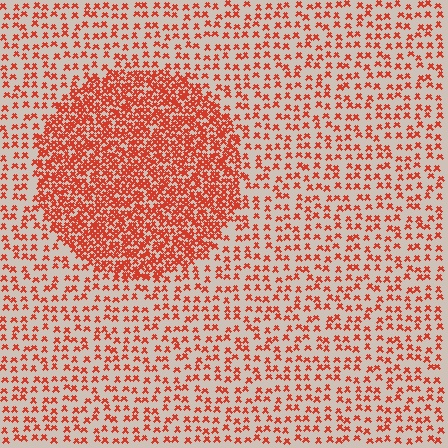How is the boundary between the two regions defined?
The boundary is defined by a change in element density (approximately 2.6x ratio). All elements are the same color, size, and shape.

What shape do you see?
I see a circle.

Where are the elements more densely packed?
The elements are more densely packed inside the circle boundary.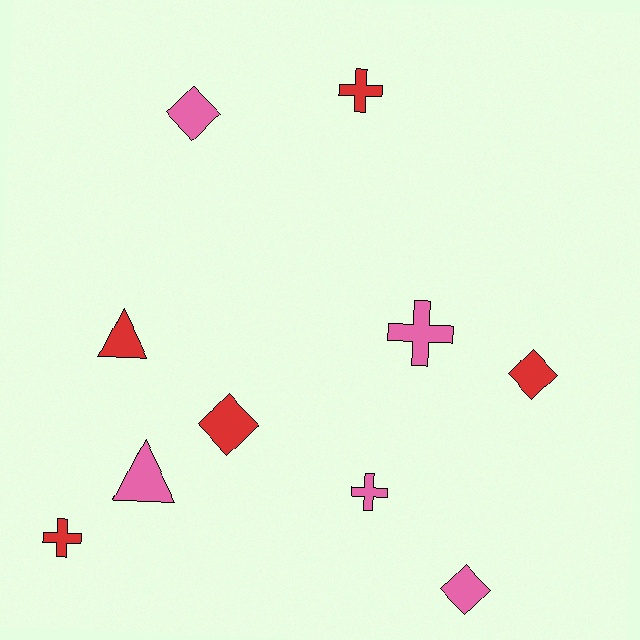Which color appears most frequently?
Pink, with 5 objects.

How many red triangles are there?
There is 1 red triangle.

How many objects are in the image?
There are 10 objects.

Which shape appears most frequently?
Diamond, with 4 objects.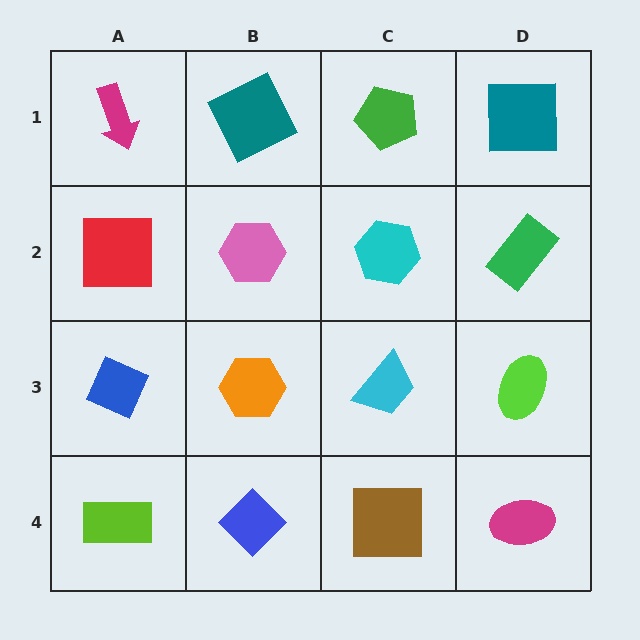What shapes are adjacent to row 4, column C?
A cyan trapezoid (row 3, column C), a blue diamond (row 4, column B), a magenta ellipse (row 4, column D).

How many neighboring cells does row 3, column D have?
3.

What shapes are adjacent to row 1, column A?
A red square (row 2, column A), a teal square (row 1, column B).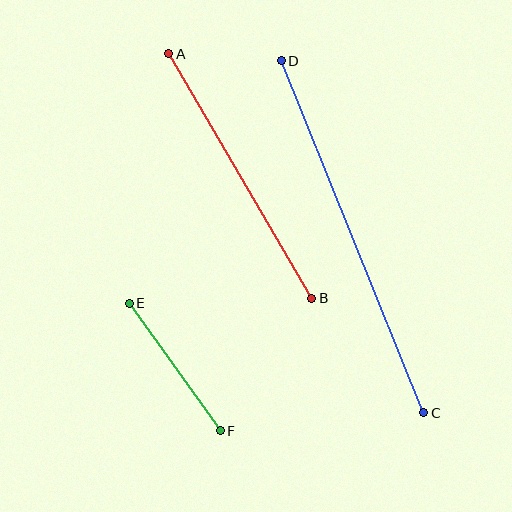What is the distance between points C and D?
The distance is approximately 380 pixels.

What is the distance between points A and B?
The distance is approximately 283 pixels.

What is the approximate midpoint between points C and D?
The midpoint is at approximately (353, 237) pixels.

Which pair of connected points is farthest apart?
Points C and D are farthest apart.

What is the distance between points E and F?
The distance is approximately 157 pixels.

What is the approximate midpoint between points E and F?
The midpoint is at approximately (175, 367) pixels.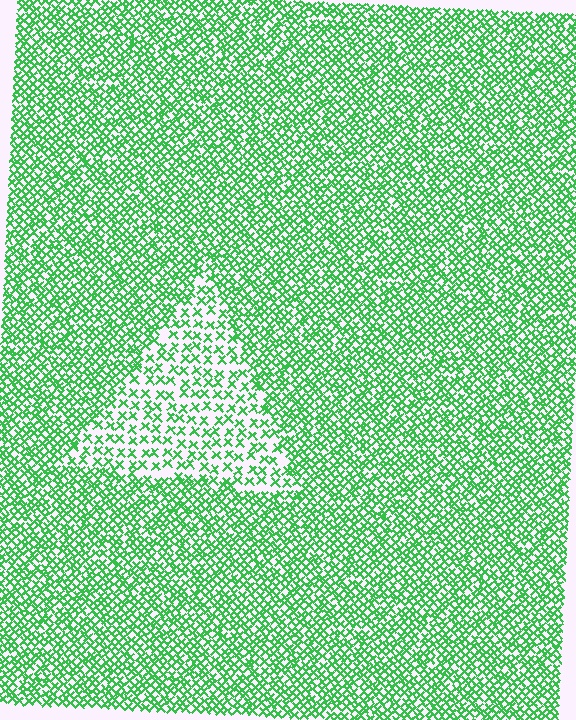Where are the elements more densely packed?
The elements are more densely packed outside the triangle boundary.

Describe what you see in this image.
The image contains small green elements arranged at two different densities. A triangle-shaped region is visible where the elements are less densely packed than the surrounding area.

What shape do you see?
I see a triangle.